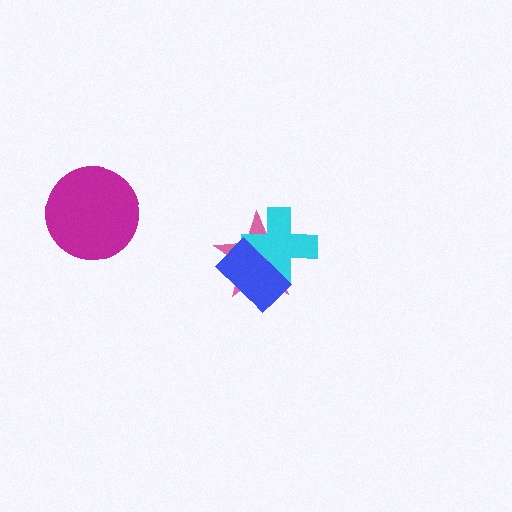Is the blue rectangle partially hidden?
No, no other shape covers it.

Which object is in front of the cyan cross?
The blue rectangle is in front of the cyan cross.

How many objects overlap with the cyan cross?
2 objects overlap with the cyan cross.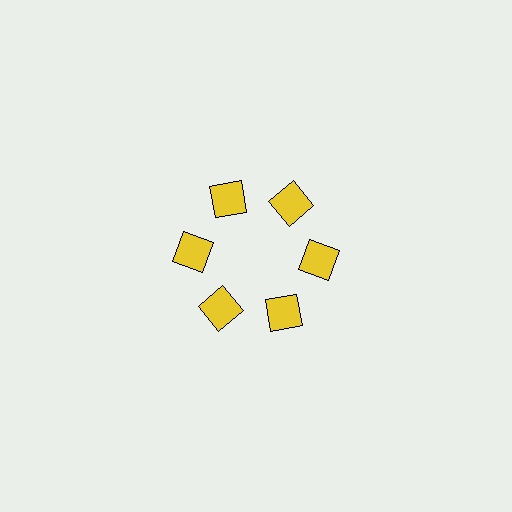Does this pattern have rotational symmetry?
Yes, this pattern has 6-fold rotational symmetry. It looks the same after rotating 60 degrees around the center.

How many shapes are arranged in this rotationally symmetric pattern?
There are 6 shapes, arranged in 6 groups of 1.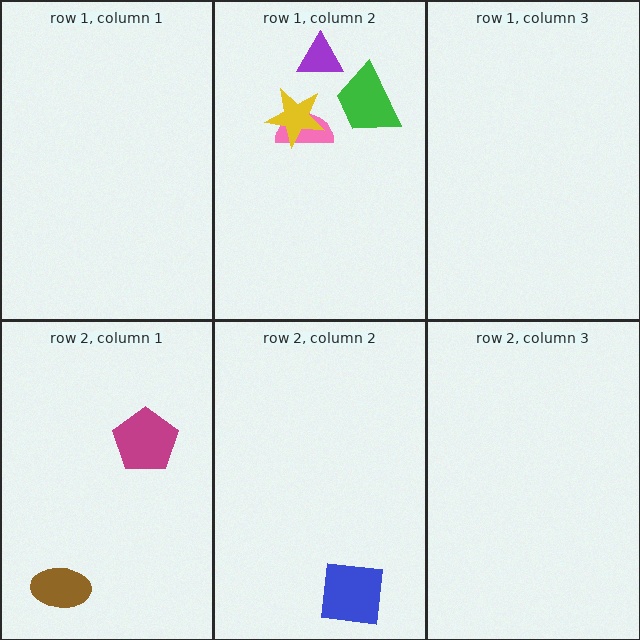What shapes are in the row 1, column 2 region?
The purple triangle, the pink semicircle, the yellow star, the green trapezoid.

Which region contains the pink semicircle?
The row 1, column 2 region.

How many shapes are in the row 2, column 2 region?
1.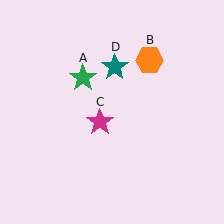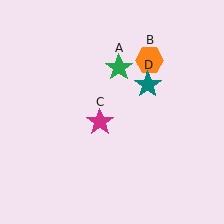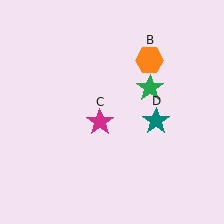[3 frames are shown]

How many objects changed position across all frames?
2 objects changed position: green star (object A), teal star (object D).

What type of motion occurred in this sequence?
The green star (object A), teal star (object D) rotated clockwise around the center of the scene.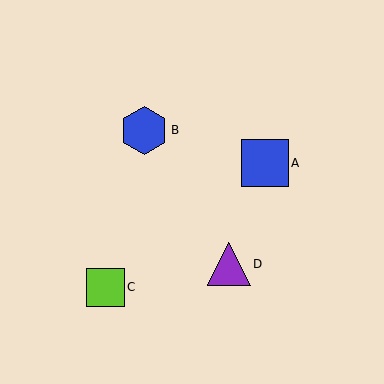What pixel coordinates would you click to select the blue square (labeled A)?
Click at (265, 163) to select the blue square A.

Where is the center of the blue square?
The center of the blue square is at (265, 163).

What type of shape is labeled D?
Shape D is a purple triangle.